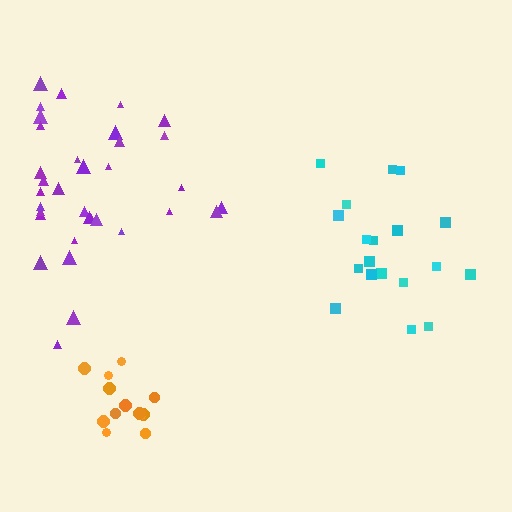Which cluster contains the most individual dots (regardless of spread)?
Purple (34).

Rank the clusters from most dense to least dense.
orange, purple, cyan.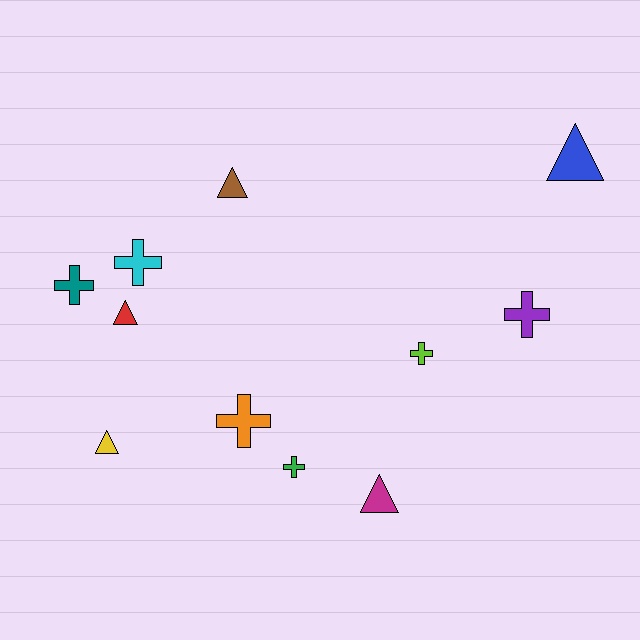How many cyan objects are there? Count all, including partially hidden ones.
There is 1 cyan object.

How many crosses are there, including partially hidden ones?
There are 6 crosses.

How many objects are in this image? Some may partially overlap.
There are 11 objects.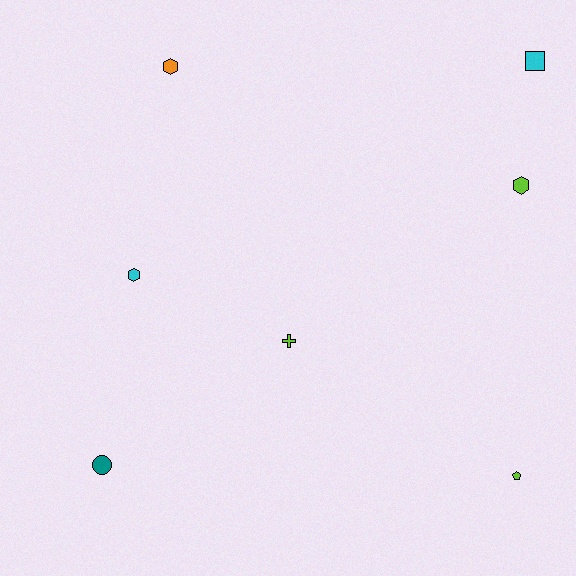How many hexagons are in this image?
There are 3 hexagons.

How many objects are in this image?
There are 7 objects.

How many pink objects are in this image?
There are no pink objects.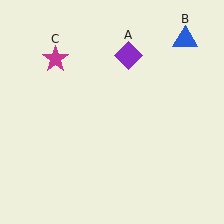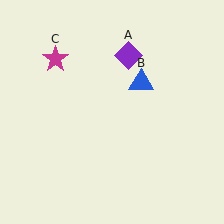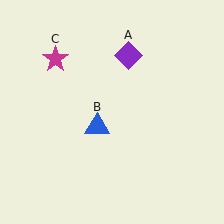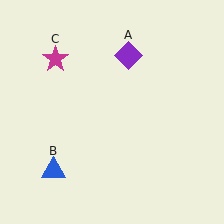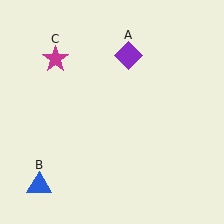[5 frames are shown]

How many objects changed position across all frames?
1 object changed position: blue triangle (object B).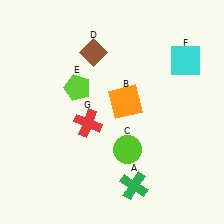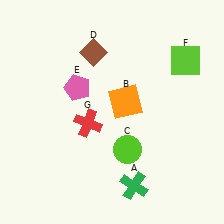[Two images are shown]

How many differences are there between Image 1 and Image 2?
There are 2 differences between the two images.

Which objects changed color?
E changed from lime to pink. F changed from cyan to lime.